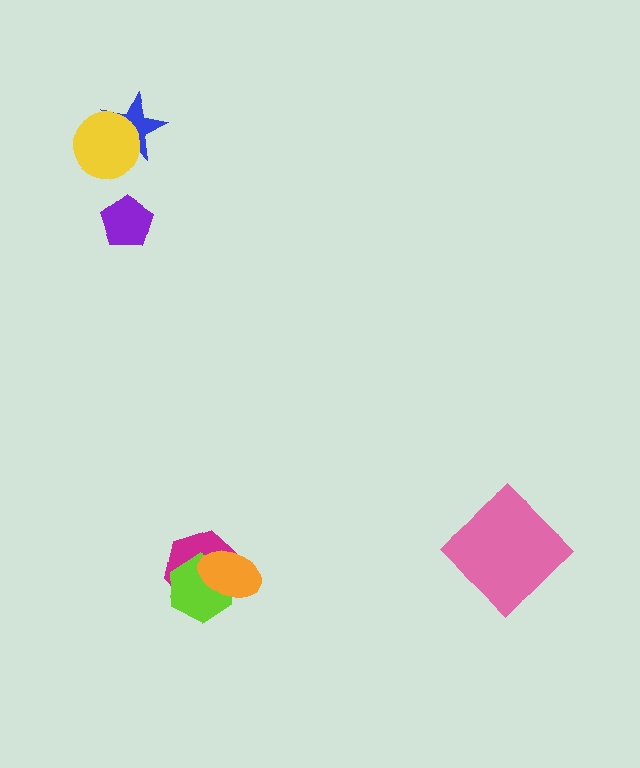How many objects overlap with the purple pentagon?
0 objects overlap with the purple pentagon.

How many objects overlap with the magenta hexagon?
2 objects overlap with the magenta hexagon.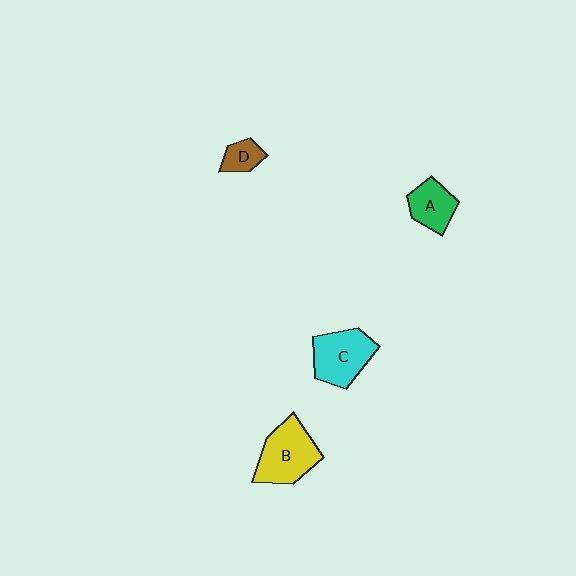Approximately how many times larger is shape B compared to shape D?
Approximately 2.7 times.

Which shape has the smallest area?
Shape D (brown).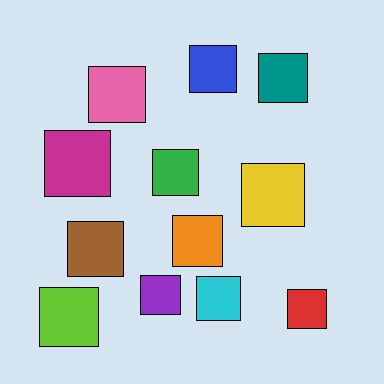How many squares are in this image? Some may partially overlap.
There are 12 squares.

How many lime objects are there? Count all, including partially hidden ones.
There is 1 lime object.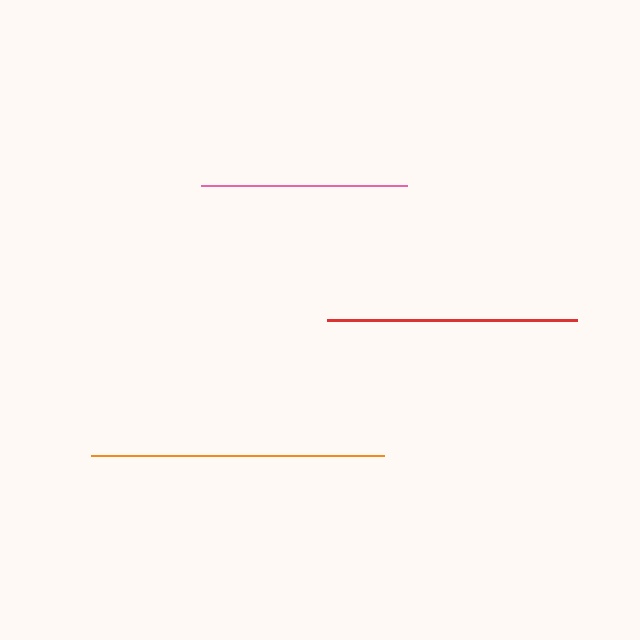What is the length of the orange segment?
The orange segment is approximately 292 pixels long.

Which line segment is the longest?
The orange line is the longest at approximately 292 pixels.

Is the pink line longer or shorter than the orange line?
The orange line is longer than the pink line.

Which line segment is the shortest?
The pink line is the shortest at approximately 206 pixels.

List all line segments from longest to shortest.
From longest to shortest: orange, red, pink.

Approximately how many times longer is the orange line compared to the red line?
The orange line is approximately 1.2 times the length of the red line.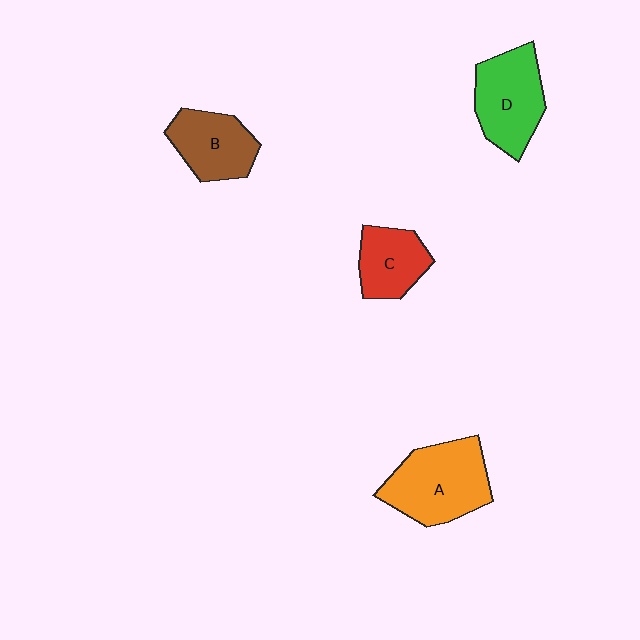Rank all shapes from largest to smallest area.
From largest to smallest: A (orange), D (green), B (brown), C (red).